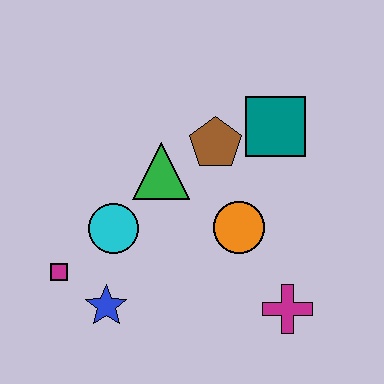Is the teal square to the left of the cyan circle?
No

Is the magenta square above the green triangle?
No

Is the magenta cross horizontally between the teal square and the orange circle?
No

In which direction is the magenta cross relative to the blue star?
The magenta cross is to the right of the blue star.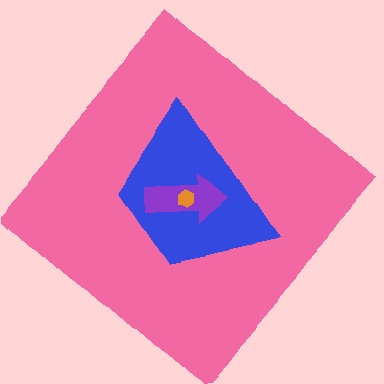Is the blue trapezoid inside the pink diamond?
Yes.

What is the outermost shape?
The pink diamond.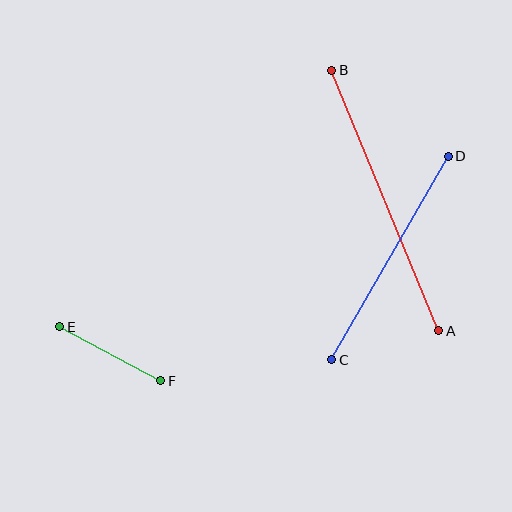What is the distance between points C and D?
The distance is approximately 234 pixels.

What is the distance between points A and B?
The distance is approximately 282 pixels.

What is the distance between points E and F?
The distance is approximately 114 pixels.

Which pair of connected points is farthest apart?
Points A and B are farthest apart.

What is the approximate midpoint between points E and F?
The midpoint is at approximately (110, 354) pixels.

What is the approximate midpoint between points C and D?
The midpoint is at approximately (390, 258) pixels.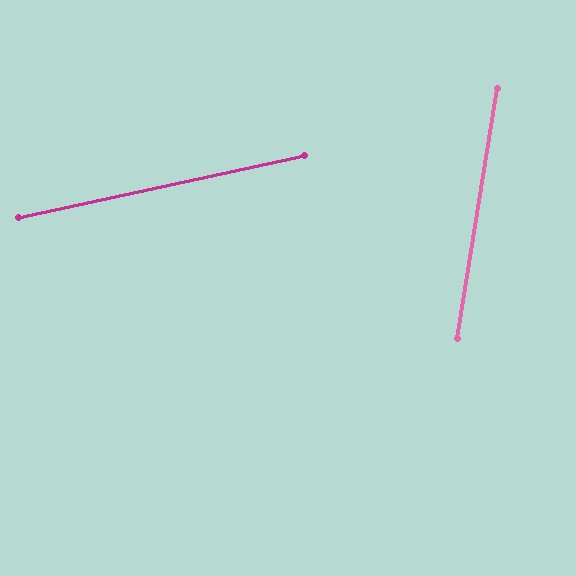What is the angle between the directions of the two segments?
Approximately 69 degrees.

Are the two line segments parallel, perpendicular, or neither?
Neither parallel nor perpendicular — they differ by about 69°.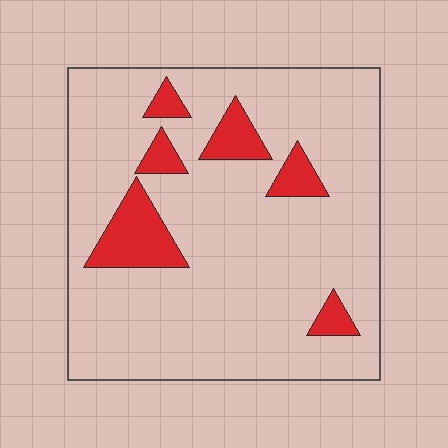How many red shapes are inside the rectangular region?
6.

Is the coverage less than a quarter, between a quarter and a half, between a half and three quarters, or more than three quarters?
Less than a quarter.